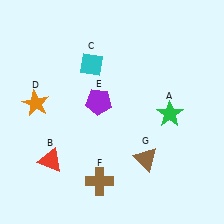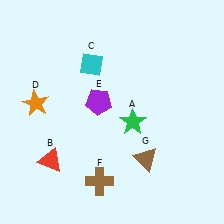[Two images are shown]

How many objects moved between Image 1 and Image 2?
1 object moved between the two images.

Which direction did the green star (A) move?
The green star (A) moved left.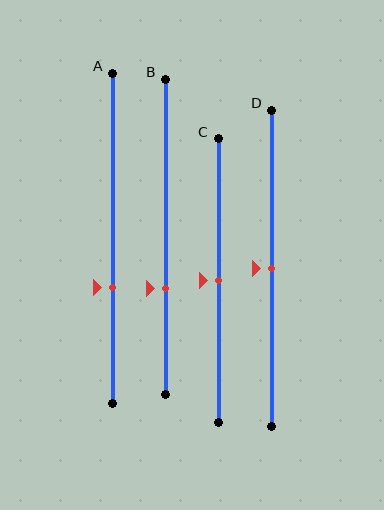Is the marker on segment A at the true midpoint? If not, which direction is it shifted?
No, the marker on segment A is shifted downward by about 15% of the segment length.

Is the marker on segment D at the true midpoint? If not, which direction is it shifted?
Yes, the marker on segment D is at the true midpoint.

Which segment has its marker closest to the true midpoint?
Segment C has its marker closest to the true midpoint.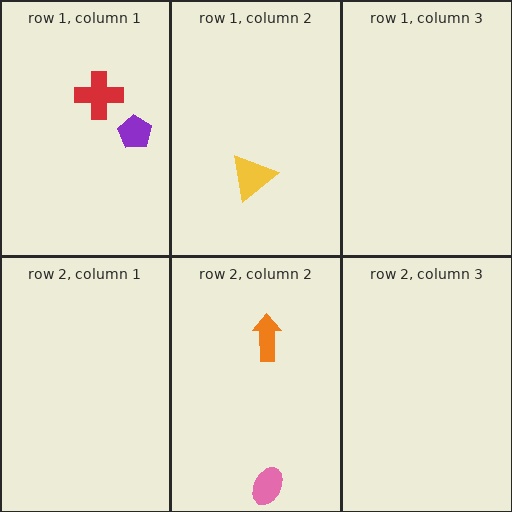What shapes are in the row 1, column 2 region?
The yellow triangle.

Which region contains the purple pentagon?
The row 1, column 1 region.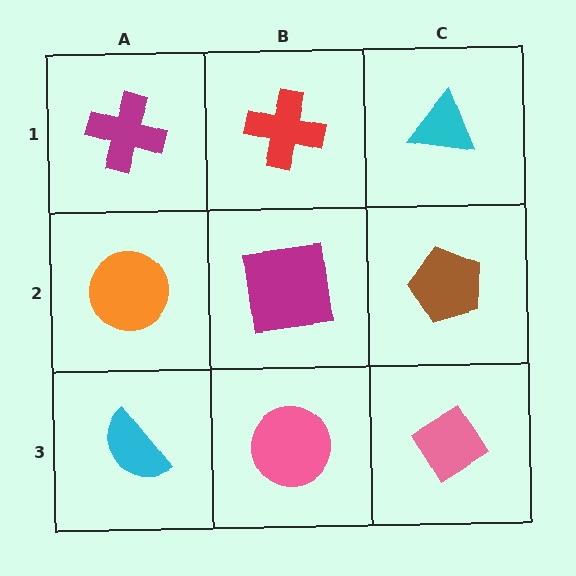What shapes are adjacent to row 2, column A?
A magenta cross (row 1, column A), a cyan semicircle (row 3, column A), a magenta square (row 2, column B).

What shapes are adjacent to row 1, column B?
A magenta square (row 2, column B), a magenta cross (row 1, column A), a cyan triangle (row 1, column C).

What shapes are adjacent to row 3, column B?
A magenta square (row 2, column B), a cyan semicircle (row 3, column A), a pink diamond (row 3, column C).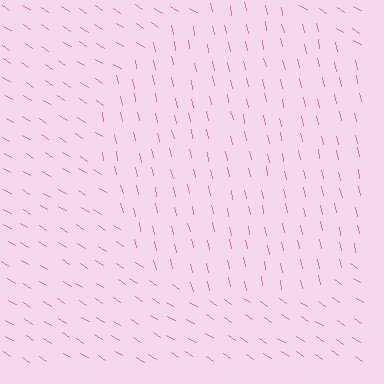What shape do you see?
I see a circle.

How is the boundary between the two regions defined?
The boundary is defined purely by a change in line orientation (approximately 45 degrees difference). All lines are the same color and thickness.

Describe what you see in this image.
The image is filled with small pink line segments. A circle region in the image has lines oriented differently from the surrounding lines, creating a visible texture boundary.